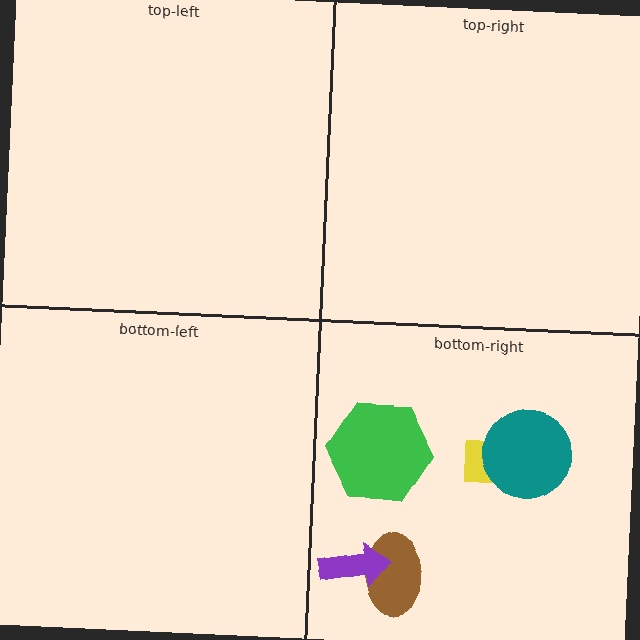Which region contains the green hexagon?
The bottom-right region.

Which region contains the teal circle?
The bottom-right region.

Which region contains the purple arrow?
The bottom-right region.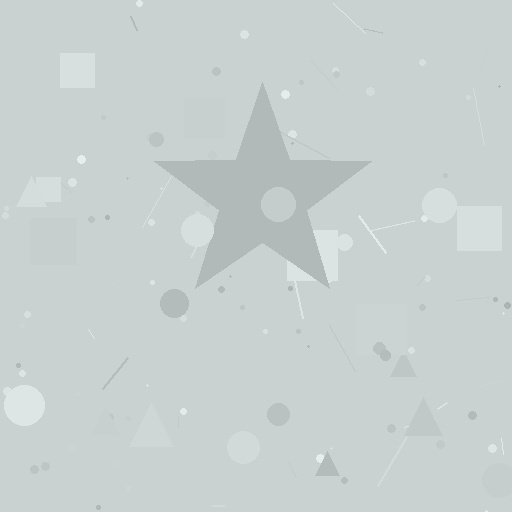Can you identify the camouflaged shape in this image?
The camouflaged shape is a star.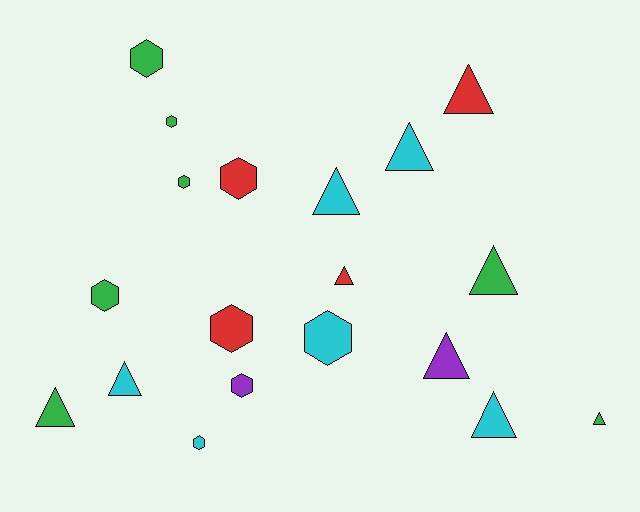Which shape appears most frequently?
Triangle, with 10 objects.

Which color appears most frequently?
Green, with 7 objects.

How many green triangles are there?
There are 3 green triangles.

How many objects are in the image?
There are 19 objects.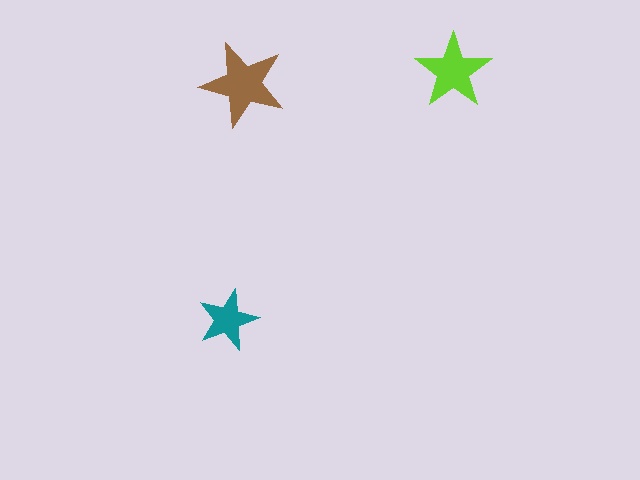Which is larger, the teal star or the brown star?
The brown one.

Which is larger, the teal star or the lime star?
The lime one.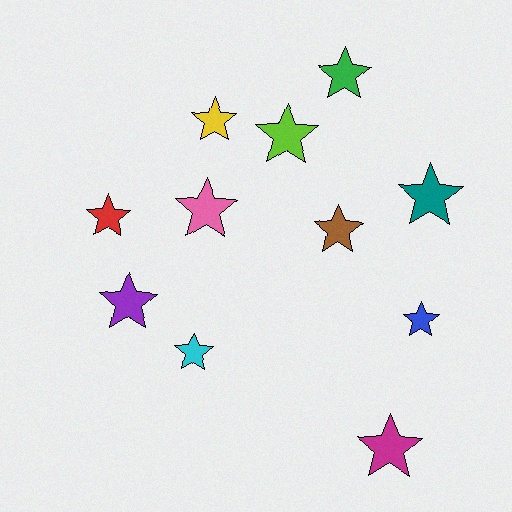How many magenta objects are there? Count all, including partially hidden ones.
There is 1 magenta object.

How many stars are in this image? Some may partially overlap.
There are 11 stars.